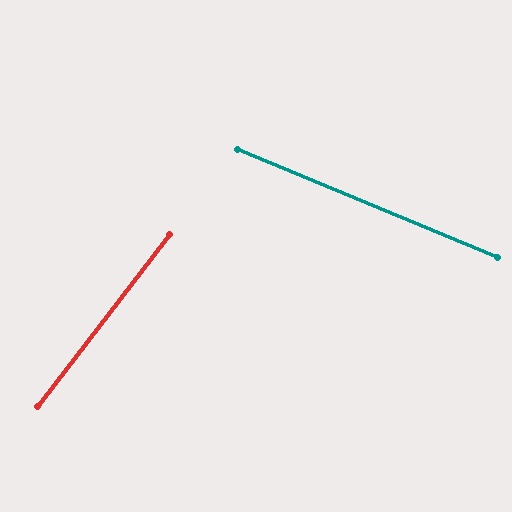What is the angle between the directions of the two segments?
Approximately 75 degrees.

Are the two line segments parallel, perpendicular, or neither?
Neither parallel nor perpendicular — they differ by about 75°.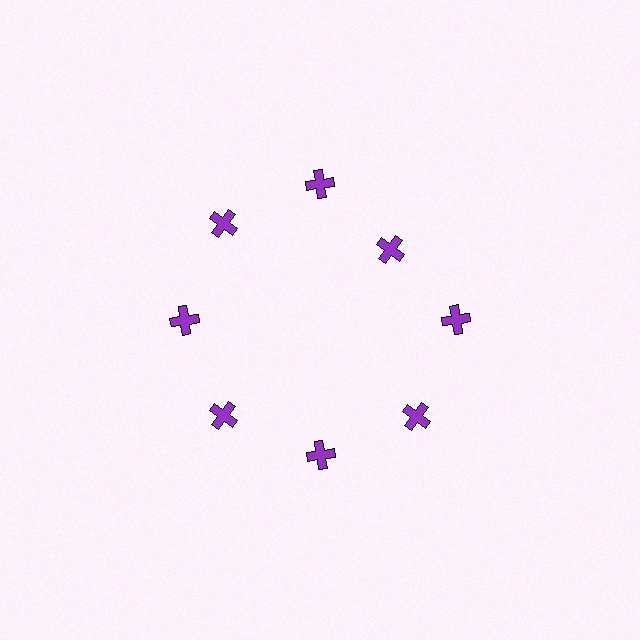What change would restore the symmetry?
The symmetry would be restored by moving it outward, back onto the ring so that all 8 crosses sit at equal angles and equal distance from the center.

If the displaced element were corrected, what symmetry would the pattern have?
It would have 8-fold rotational symmetry — the pattern would map onto itself every 45 degrees.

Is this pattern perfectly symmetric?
No. The 8 purple crosses are arranged in a ring, but one element near the 2 o'clock position is pulled inward toward the center, breaking the 8-fold rotational symmetry.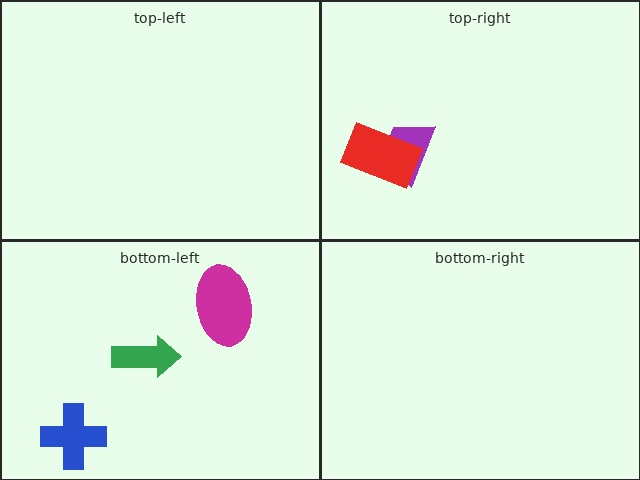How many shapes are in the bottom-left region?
3.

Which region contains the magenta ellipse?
The bottom-left region.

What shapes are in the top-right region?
The purple trapezoid, the red rectangle.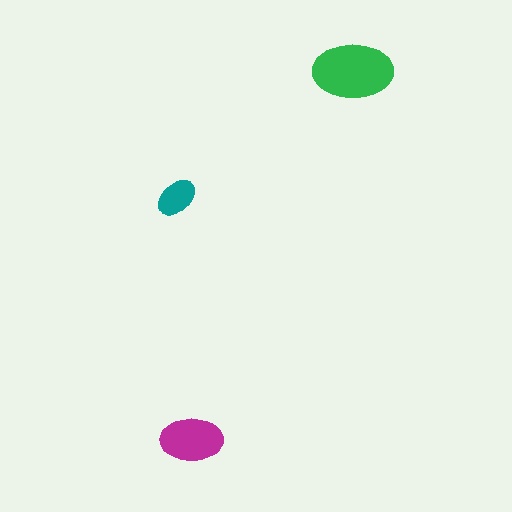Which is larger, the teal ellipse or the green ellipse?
The green one.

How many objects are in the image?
There are 3 objects in the image.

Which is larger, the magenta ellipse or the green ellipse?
The green one.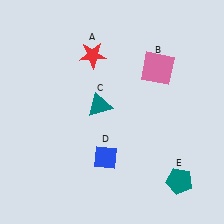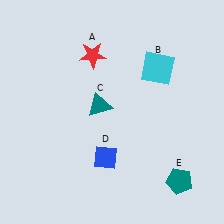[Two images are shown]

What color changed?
The square (B) changed from pink in Image 1 to cyan in Image 2.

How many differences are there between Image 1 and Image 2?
There is 1 difference between the two images.